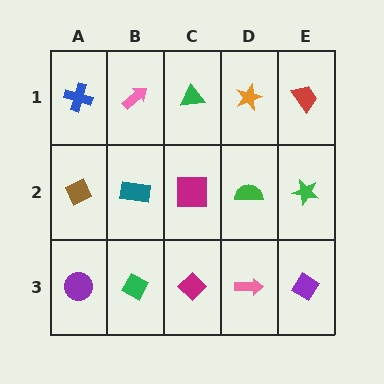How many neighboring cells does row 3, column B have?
3.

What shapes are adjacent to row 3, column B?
A teal rectangle (row 2, column B), a purple circle (row 3, column A), a magenta diamond (row 3, column C).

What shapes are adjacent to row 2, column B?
A pink arrow (row 1, column B), a green diamond (row 3, column B), a brown diamond (row 2, column A), a magenta square (row 2, column C).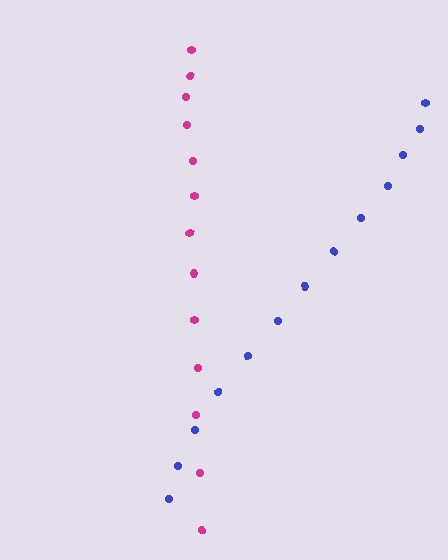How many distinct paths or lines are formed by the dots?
There are 2 distinct paths.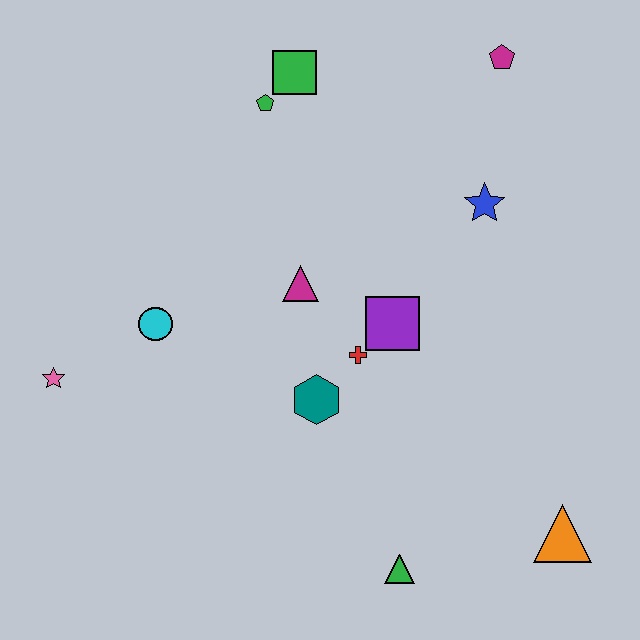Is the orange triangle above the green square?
No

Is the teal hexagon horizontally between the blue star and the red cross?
No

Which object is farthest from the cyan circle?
The orange triangle is farthest from the cyan circle.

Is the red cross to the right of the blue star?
No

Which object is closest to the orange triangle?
The green triangle is closest to the orange triangle.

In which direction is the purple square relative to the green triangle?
The purple square is above the green triangle.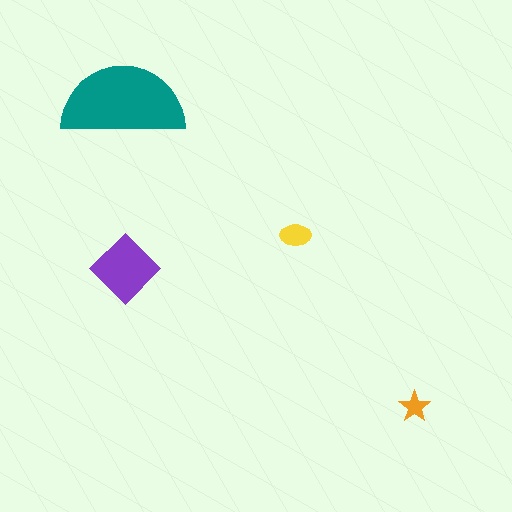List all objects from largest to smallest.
The teal semicircle, the purple diamond, the yellow ellipse, the orange star.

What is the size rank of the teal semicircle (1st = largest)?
1st.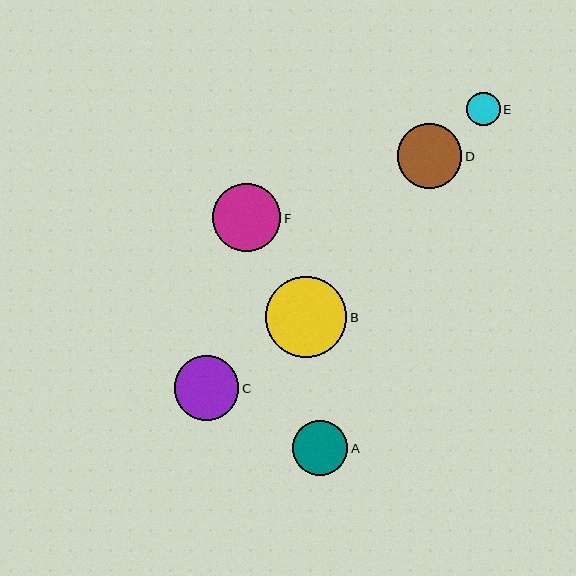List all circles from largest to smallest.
From largest to smallest: B, F, C, D, A, E.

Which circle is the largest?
Circle B is the largest with a size of approximately 81 pixels.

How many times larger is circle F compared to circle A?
Circle F is approximately 1.2 times the size of circle A.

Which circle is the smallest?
Circle E is the smallest with a size of approximately 33 pixels.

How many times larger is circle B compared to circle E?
Circle B is approximately 2.4 times the size of circle E.